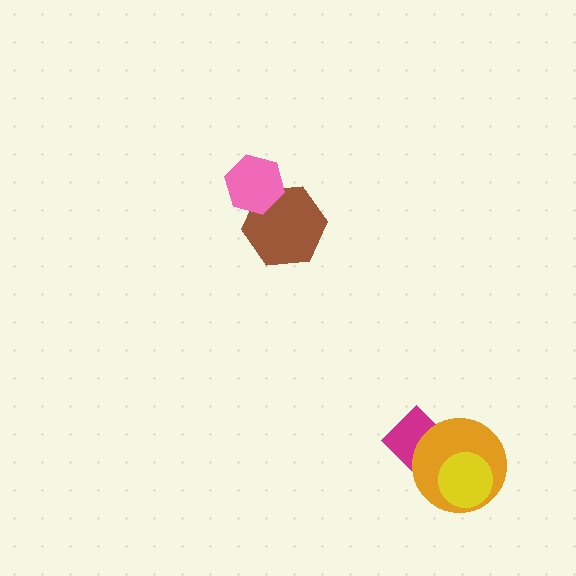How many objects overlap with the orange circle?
2 objects overlap with the orange circle.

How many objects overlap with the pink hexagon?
1 object overlaps with the pink hexagon.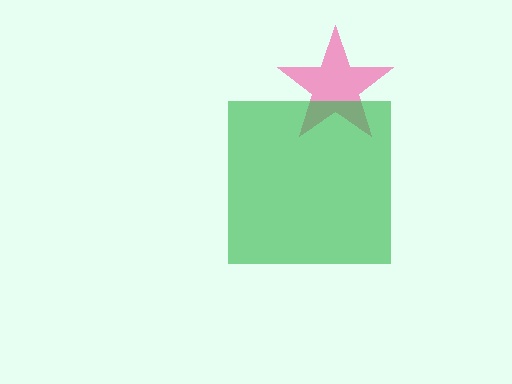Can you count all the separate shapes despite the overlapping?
Yes, there are 2 separate shapes.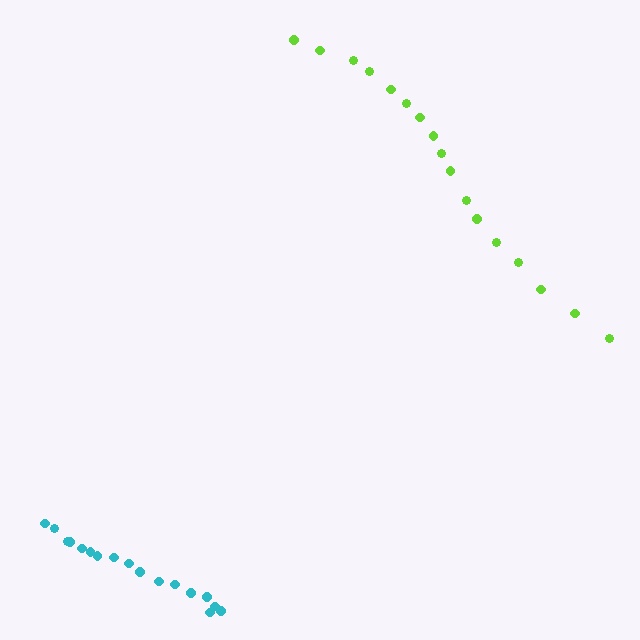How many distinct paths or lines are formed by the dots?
There are 2 distinct paths.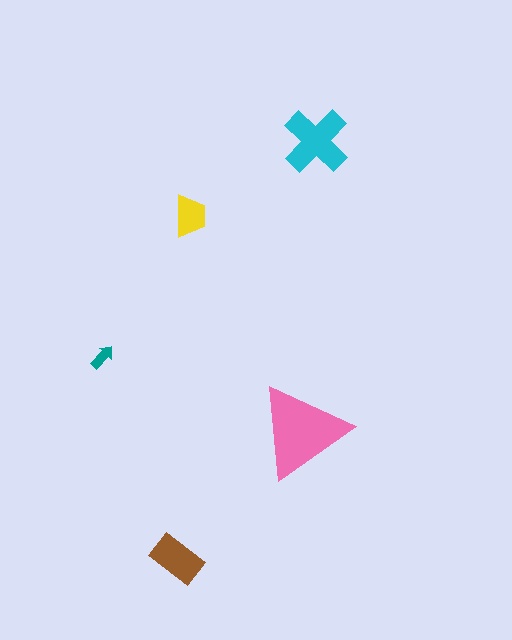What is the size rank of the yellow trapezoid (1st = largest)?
4th.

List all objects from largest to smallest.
The pink triangle, the cyan cross, the brown rectangle, the yellow trapezoid, the teal arrow.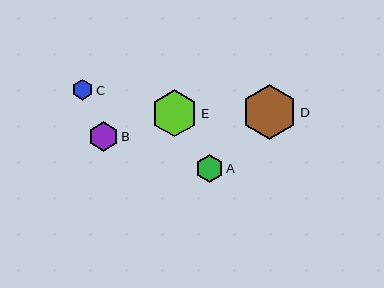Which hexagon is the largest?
Hexagon D is the largest with a size of approximately 55 pixels.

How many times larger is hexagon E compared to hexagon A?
Hexagon E is approximately 1.7 times the size of hexagon A.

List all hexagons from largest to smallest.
From largest to smallest: D, E, B, A, C.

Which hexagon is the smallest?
Hexagon C is the smallest with a size of approximately 21 pixels.